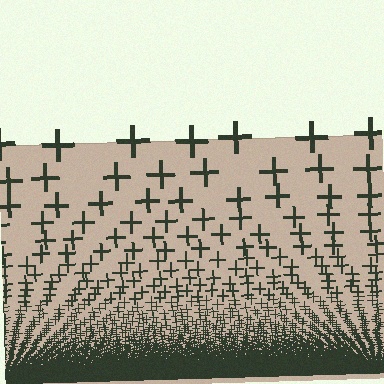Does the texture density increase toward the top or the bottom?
Density increases toward the bottom.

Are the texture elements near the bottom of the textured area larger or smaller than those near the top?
Smaller. The gradient is inverted — elements near the bottom are smaller and denser.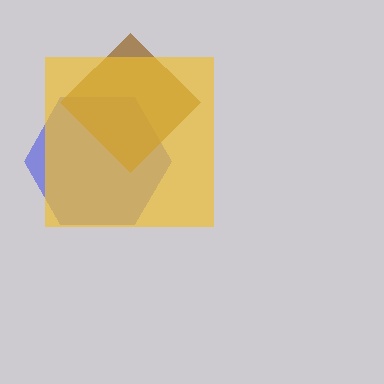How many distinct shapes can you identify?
There are 3 distinct shapes: a blue hexagon, a brown diamond, a yellow square.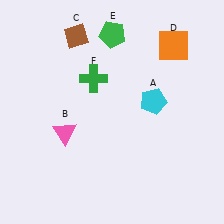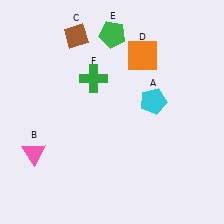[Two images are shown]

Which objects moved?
The objects that moved are: the pink triangle (B), the orange square (D).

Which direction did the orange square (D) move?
The orange square (D) moved left.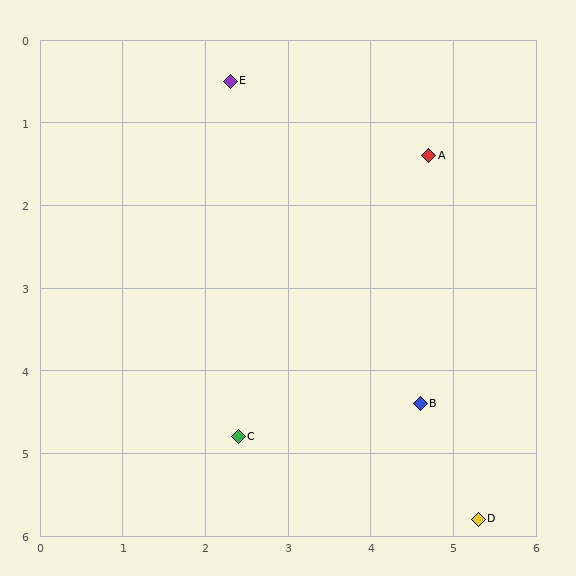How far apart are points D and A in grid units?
Points D and A are about 4.4 grid units apart.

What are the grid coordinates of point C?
Point C is at approximately (2.4, 4.8).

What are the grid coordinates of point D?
Point D is at approximately (5.3, 5.8).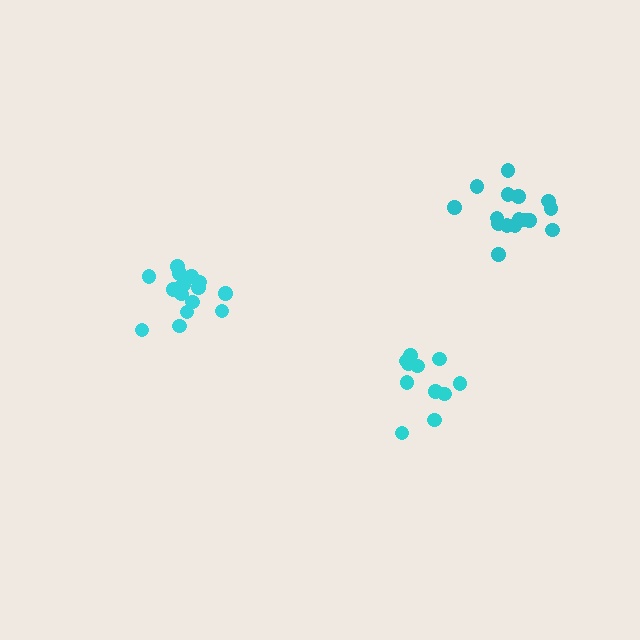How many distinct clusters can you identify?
There are 3 distinct clusters.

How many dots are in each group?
Group 1: 16 dots, Group 2: 11 dots, Group 3: 16 dots (43 total).